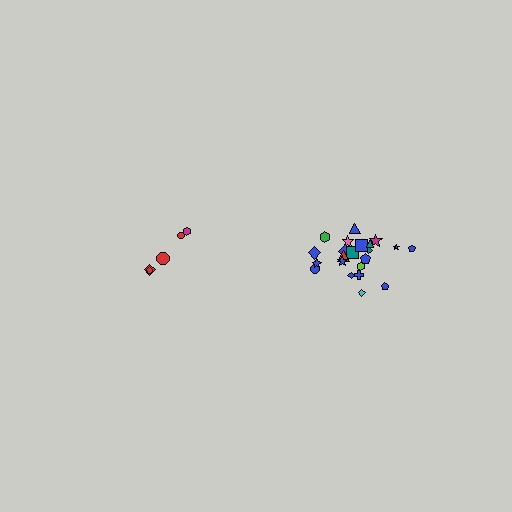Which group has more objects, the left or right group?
The right group.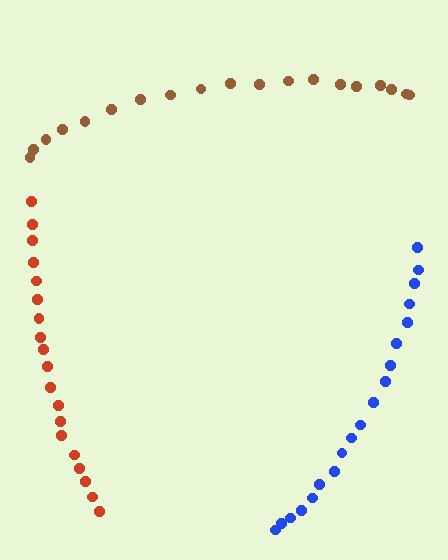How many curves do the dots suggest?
There are 3 distinct paths.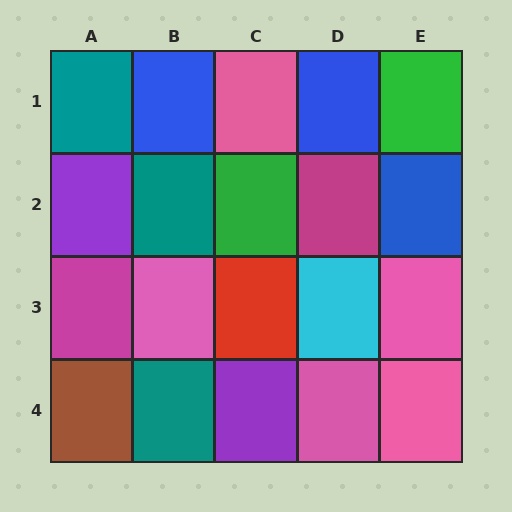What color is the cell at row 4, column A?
Brown.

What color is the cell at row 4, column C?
Purple.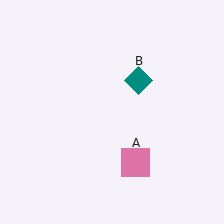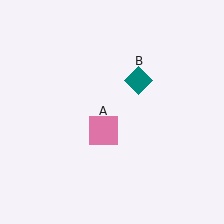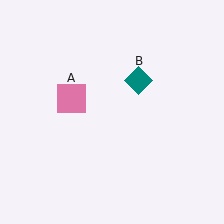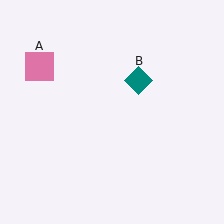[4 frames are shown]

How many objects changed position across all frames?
1 object changed position: pink square (object A).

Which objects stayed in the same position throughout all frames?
Teal diamond (object B) remained stationary.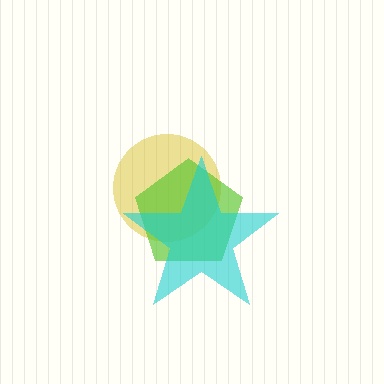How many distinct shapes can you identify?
There are 3 distinct shapes: a yellow circle, a lime pentagon, a cyan star.